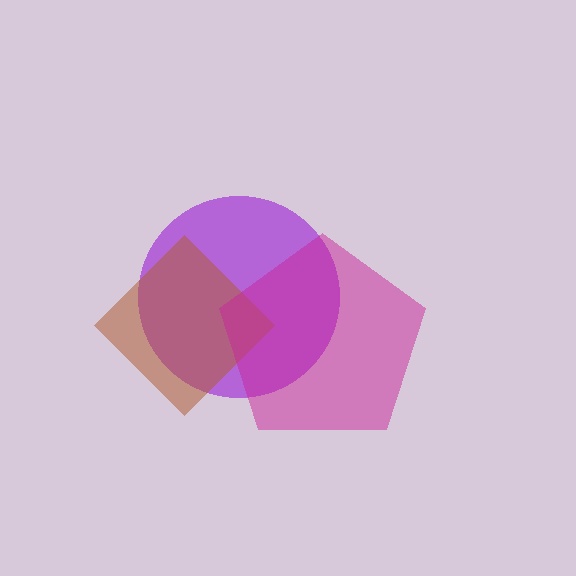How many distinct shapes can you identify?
There are 3 distinct shapes: a purple circle, a brown diamond, a magenta pentagon.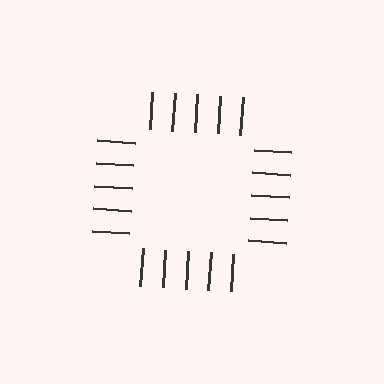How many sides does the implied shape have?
4 sides — the line-ends trace a square.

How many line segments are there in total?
20 — 5 along each of the 4 edges.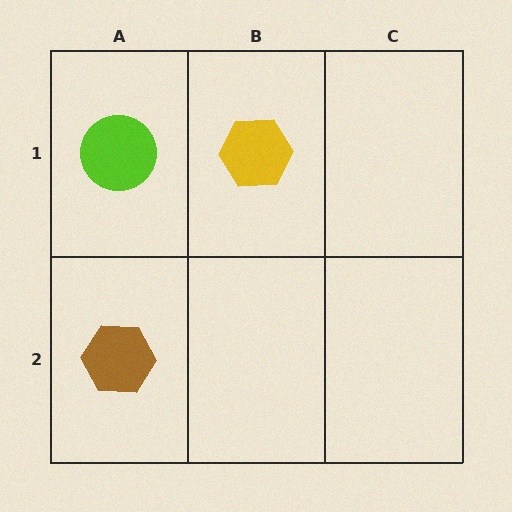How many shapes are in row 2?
1 shape.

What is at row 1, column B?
A yellow hexagon.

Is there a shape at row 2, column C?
No, that cell is empty.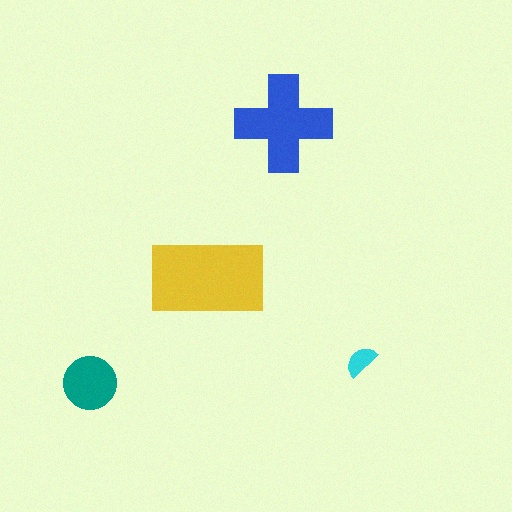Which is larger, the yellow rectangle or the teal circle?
The yellow rectangle.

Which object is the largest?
The yellow rectangle.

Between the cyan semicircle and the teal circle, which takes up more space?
The teal circle.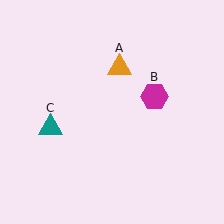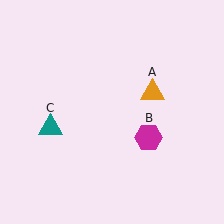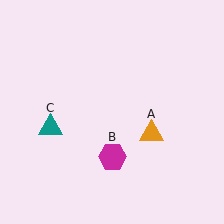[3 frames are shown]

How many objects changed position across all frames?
2 objects changed position: orange triangle (object A), magenta hexagon (object B).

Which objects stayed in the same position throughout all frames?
Teal triangle (object C) remained stationary.